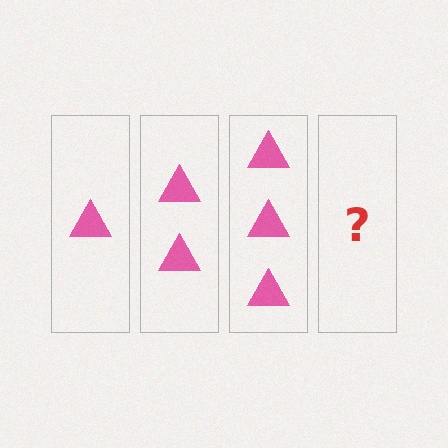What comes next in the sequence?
The next element should be 4 triangles.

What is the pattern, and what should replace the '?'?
The pattern is that each step adds one more triangle. The '?' should be 4 triangles.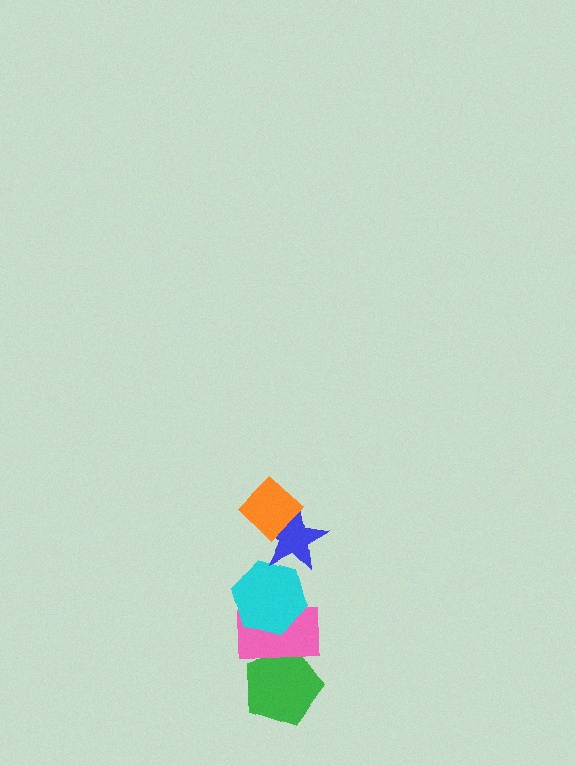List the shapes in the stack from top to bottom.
From top to bottom: the orange diamond, the blue star, the cyan hexagon, the pink rectangle, the green pentagon.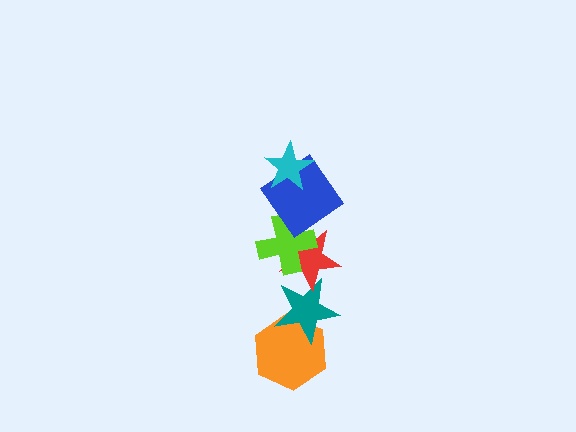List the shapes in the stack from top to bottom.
From top to bottom: the cyan star, the blue diamond, the lime cross, the red star, the teal star, the orange hexagon.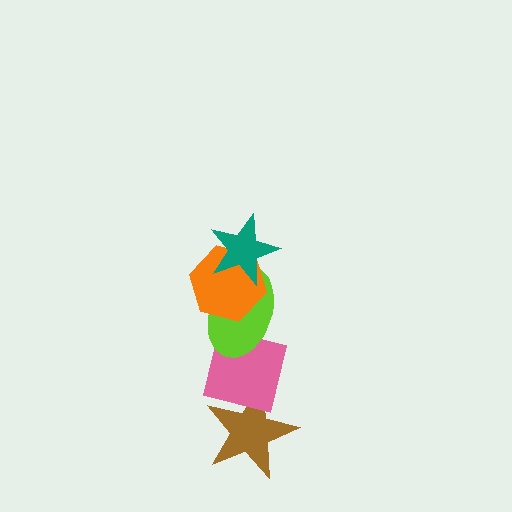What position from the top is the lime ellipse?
The lime ellipse is 3rd from the top.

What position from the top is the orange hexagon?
The orange hexagon is 2nd from the top.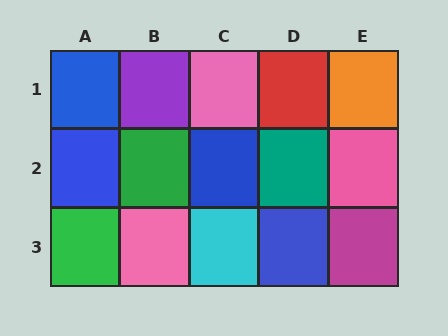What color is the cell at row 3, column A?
Green.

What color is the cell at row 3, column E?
Magenta.